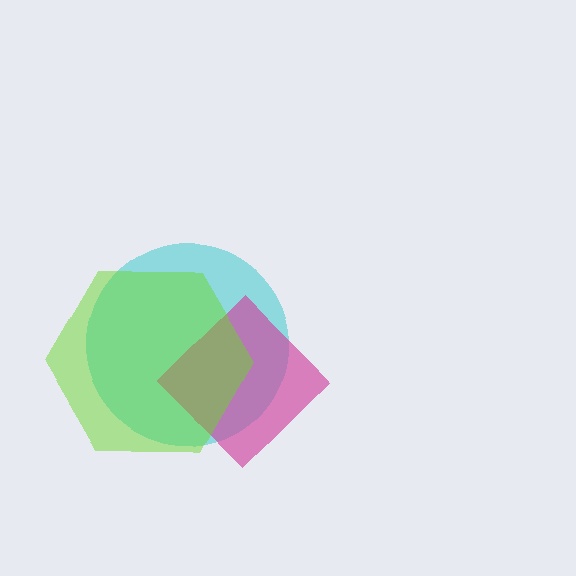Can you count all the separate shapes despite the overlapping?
Yes, there are 3 separate shapes.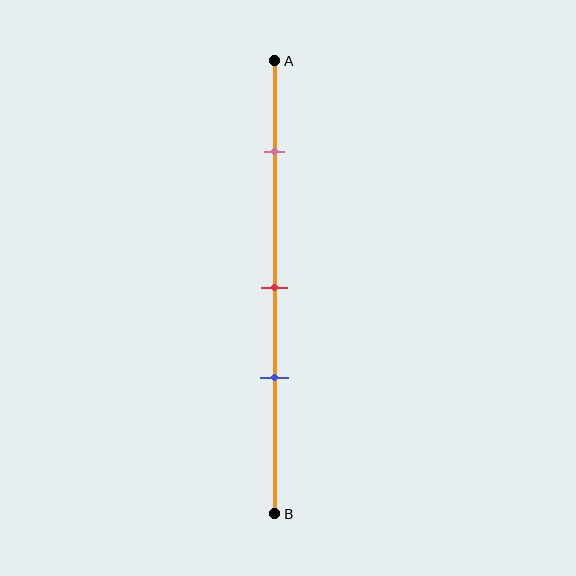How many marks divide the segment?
There are 3 marks dividing the segment.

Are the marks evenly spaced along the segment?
No, the marks are not evenly spaced.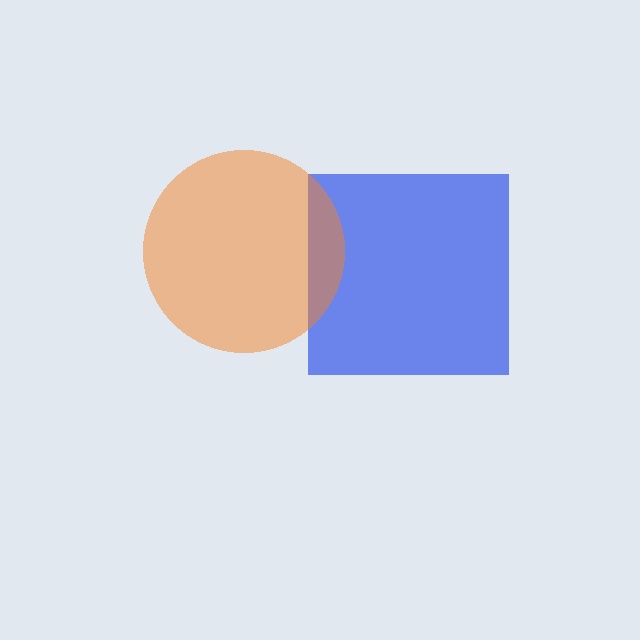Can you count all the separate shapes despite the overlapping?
Yes, there are 2 separate shapes.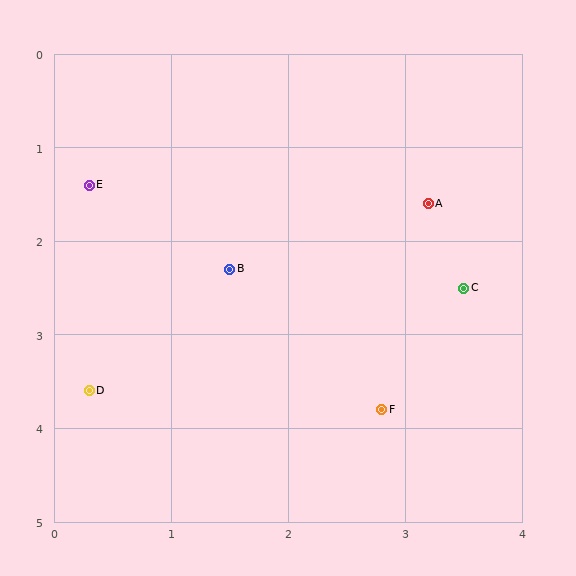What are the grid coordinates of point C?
Point C is at approximately (3.5, 2.5).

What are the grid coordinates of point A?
Point A is at approximately (3.2, 1.6).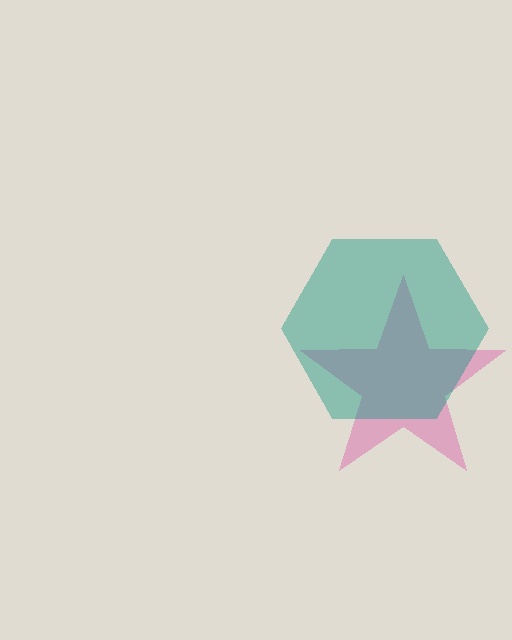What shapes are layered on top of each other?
The layered shapes are: a pink star, a teal hexagon.